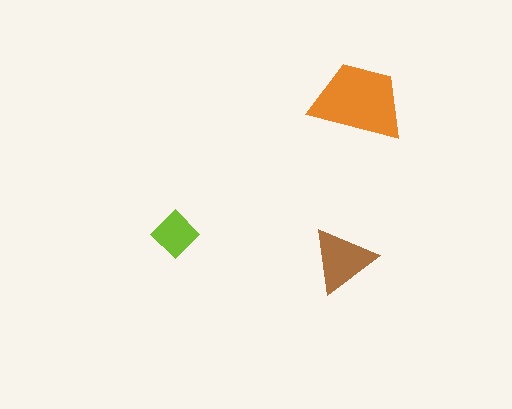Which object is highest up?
The orange trapezoid is topmost.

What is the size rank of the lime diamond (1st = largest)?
3rd.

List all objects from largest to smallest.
The orange trapezoid, the brown triangle, the lime diamond.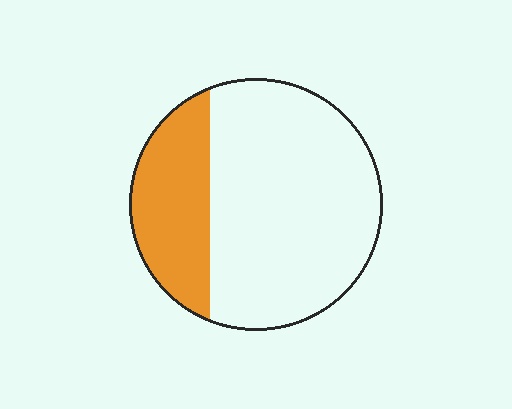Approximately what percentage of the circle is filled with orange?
Approximately 25%.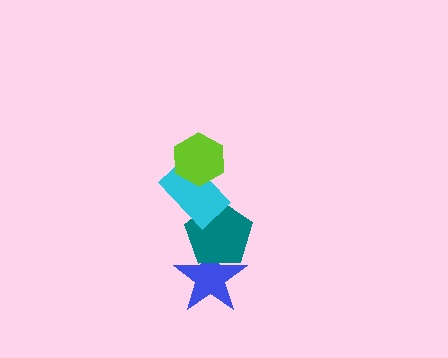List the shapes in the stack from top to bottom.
From top to bottom: the lime hexagon, the cyan rectangle, the teal pentagon, the blue star.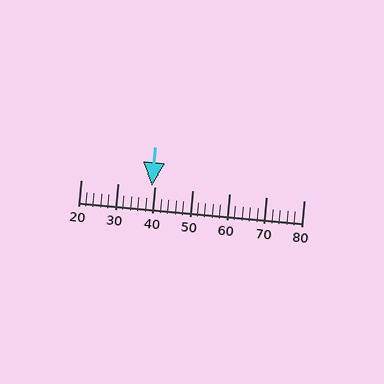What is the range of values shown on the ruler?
The ruler shows values from 20 to 80.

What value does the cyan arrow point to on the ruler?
The cyan arrow points to approximately 39.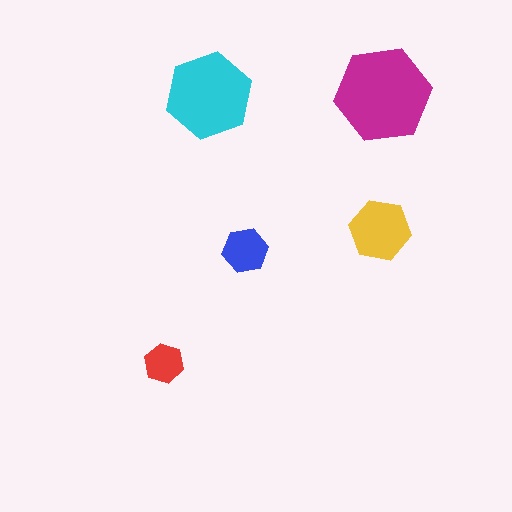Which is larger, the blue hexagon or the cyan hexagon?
The cyan one.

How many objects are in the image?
There are 5 objects in the image.